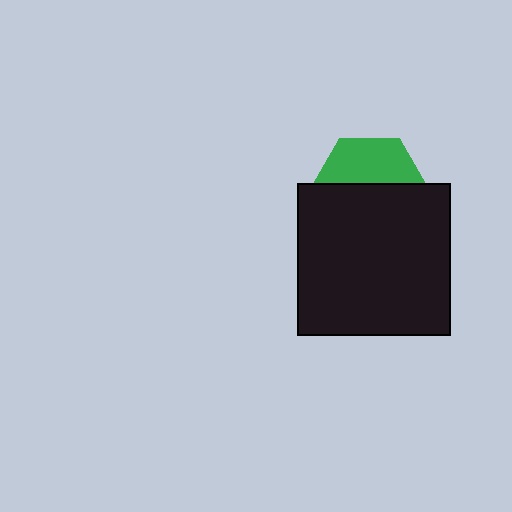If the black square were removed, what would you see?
You would see the complete green hexagon.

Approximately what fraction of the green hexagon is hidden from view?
Roughly 59% of the green hexagon is hidden behind the black square.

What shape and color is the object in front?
The object in front is a black square.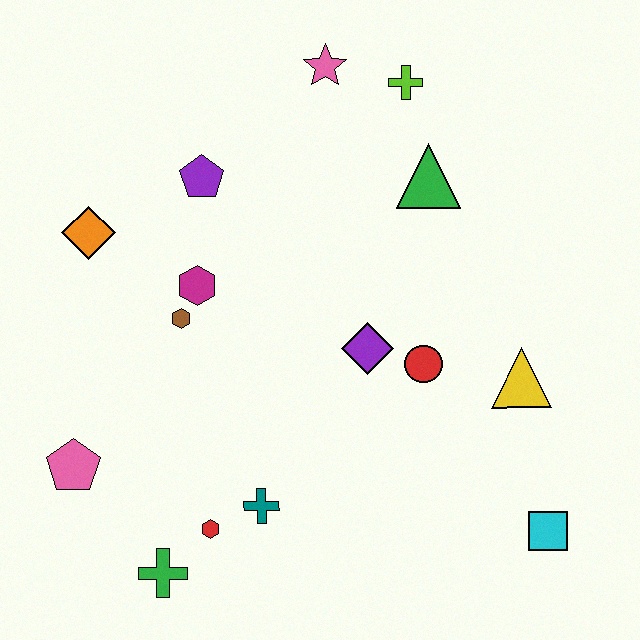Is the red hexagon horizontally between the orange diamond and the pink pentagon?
No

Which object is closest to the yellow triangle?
The red circle is closest to the yellow triangle.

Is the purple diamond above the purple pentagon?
No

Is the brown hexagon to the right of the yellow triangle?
No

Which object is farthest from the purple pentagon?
The cyan square is farthest from the purple pentagon.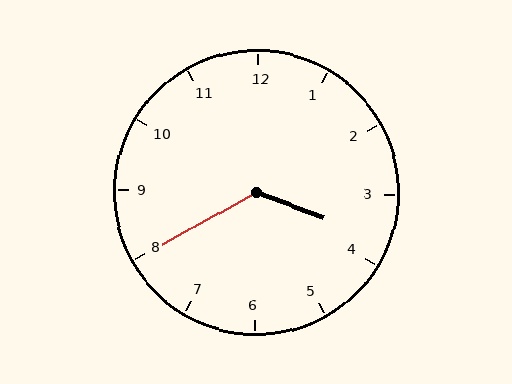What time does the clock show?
3:40.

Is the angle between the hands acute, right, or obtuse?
It is obtuse.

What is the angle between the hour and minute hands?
Approximately 130 degrees.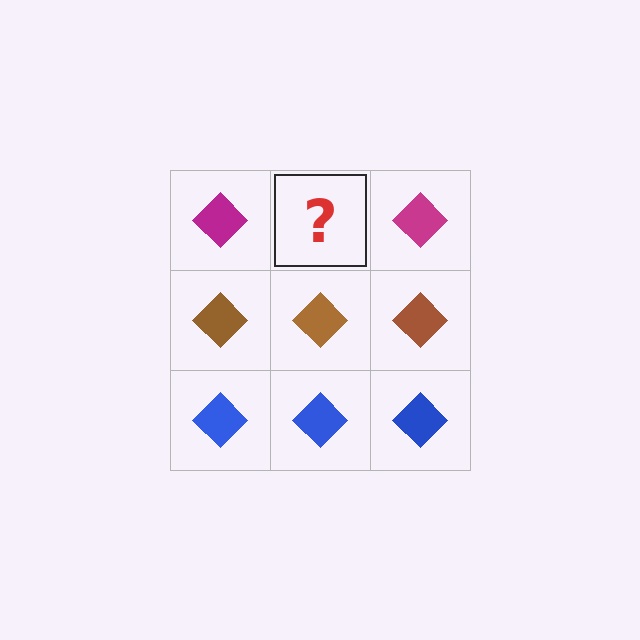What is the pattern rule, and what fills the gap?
The rule is that each row has a consistent color. The gap should be filled with a magenta diamond.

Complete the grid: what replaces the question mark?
The question mark should be replaced with a magenta diamond.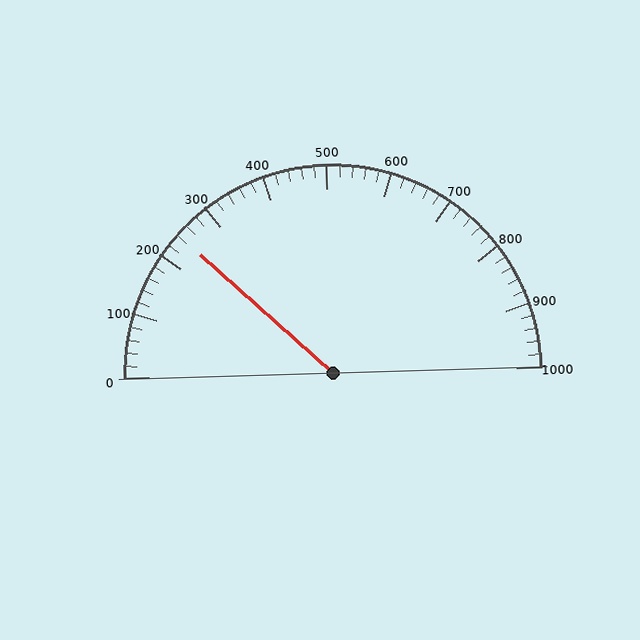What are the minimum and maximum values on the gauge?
The gauge ranges from 0 to 1000.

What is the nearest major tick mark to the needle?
The nearest major tick mark is 200.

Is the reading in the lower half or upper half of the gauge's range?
The reading is in the lower half of the range (0 to 1000).